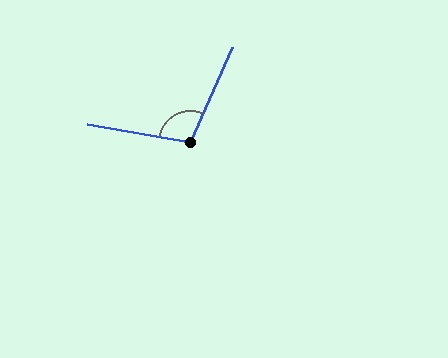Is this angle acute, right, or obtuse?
It is obtuse.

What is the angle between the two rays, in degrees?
Approximately 104 degrees.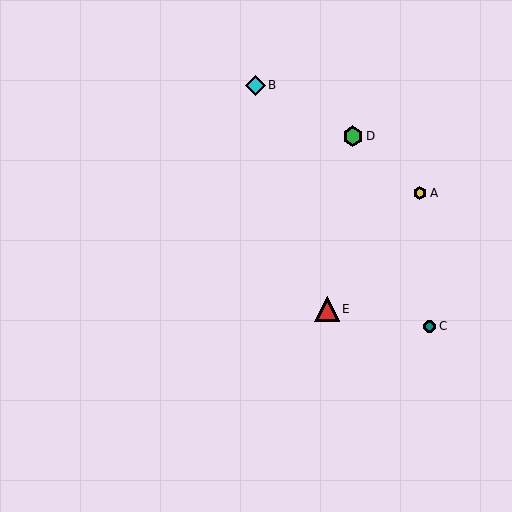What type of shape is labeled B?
Shape B is a cyan diamond.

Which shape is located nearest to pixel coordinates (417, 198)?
The yellow hexagon (labeled A) at (420, 193) is nearest to that location.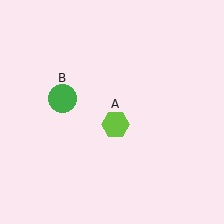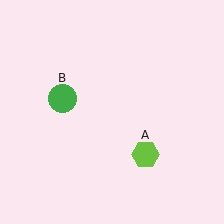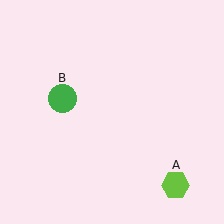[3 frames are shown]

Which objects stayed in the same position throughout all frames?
Green circle (object B) remained stationary.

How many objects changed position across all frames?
1 object changed position: lime hexagon (object A).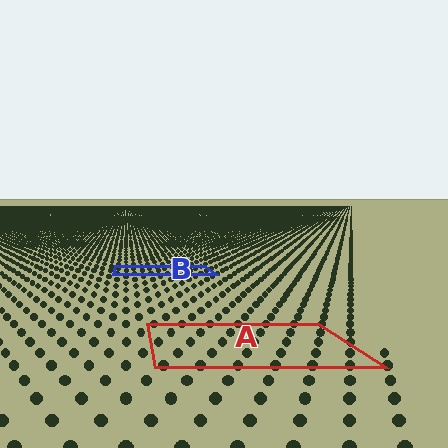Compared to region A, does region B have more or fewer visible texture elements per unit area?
Region B has more texture elements per unit area — they are packed more densely because it is farther away.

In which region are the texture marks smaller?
The texture marks are smaller in region B, because it is farther away.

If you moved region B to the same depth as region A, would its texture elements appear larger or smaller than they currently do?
They would appear larger. At a closer depth, the same texture elements are projected at a bigger on-screen size.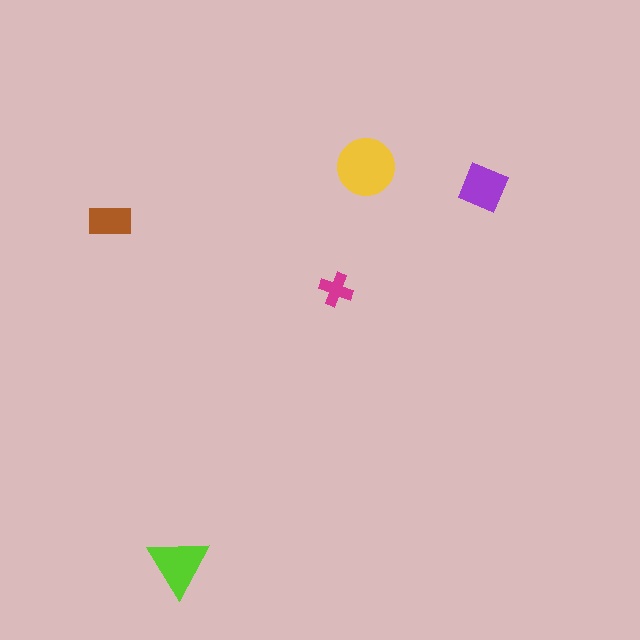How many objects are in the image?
There are 5 objects in the image.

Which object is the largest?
The yellow circle.